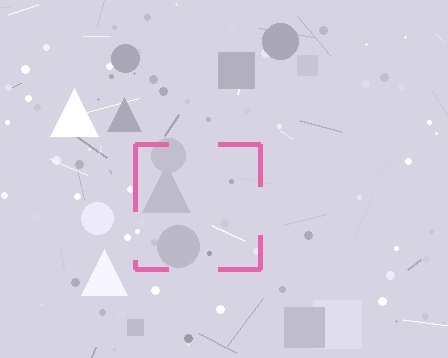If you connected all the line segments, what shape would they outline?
They would outline a square.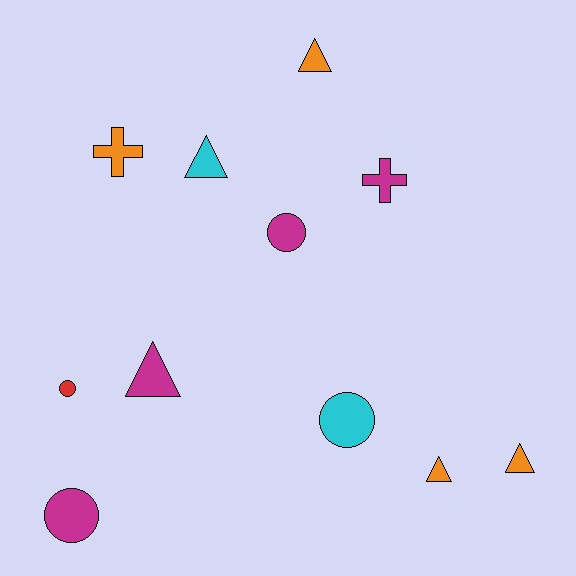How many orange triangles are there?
There are 3 orange triangles.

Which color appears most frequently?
Orange, with 4 objects.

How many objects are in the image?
There are 11 objects.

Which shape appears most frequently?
Triangle, with 5 objects.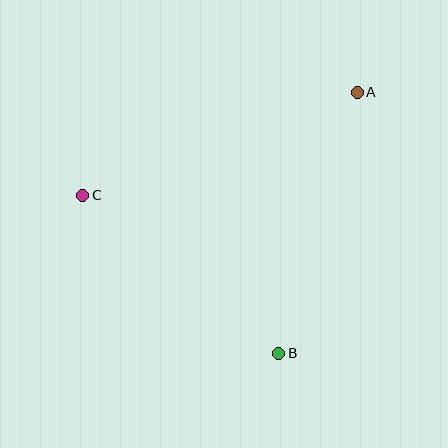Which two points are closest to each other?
Points B and C are closest to each other.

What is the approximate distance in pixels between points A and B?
The distance between A and B is approximately 272 pixels.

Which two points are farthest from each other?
Points A and C are farthest from each other.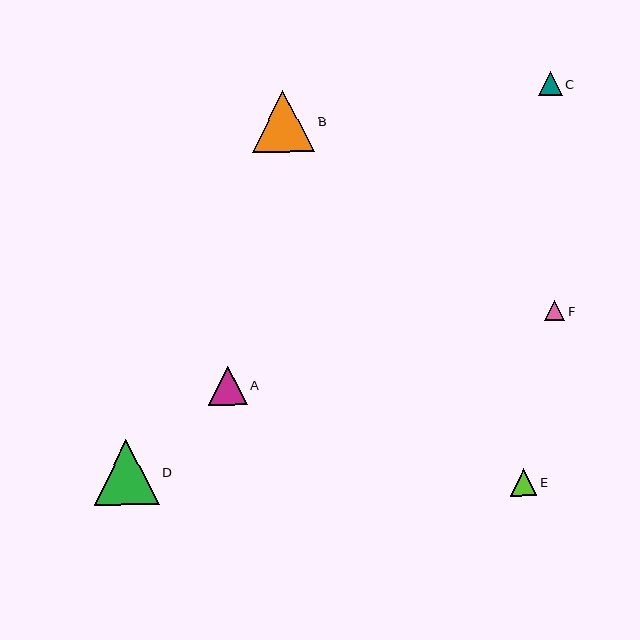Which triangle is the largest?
Triangle D is the largest with a size of approximately 65 pixels.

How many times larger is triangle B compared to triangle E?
Triangle B is approximately 2.4 times the size of triangle E.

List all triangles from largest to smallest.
From largest to smallest: D, B, A, E, C, F.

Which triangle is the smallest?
Triangle F is the smallest with a size of approximately 20 pixels.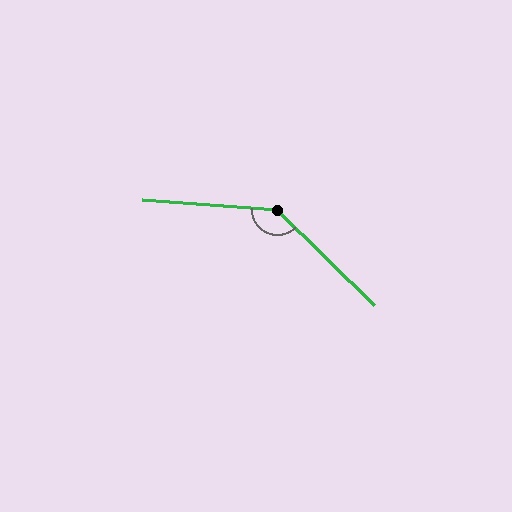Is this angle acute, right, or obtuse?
It is obtuse.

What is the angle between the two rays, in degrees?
Approximately 140 degrees.